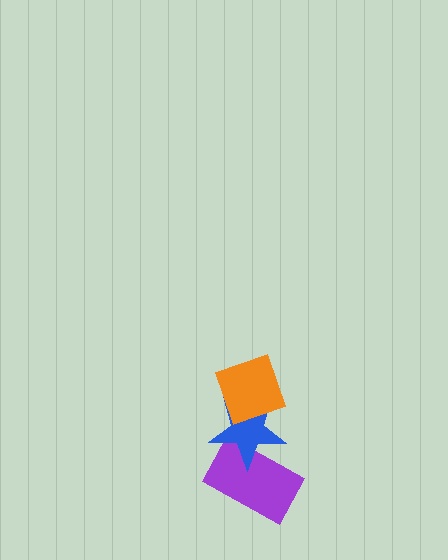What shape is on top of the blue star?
The orange diamond is on top of the blue star.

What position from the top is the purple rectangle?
The purple rectangle is 3rd from the top.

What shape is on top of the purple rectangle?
The blue star is on top of the purple rectangle.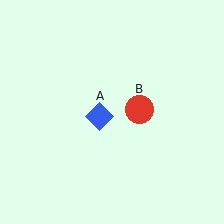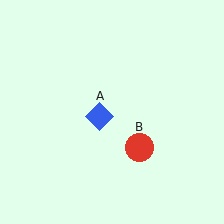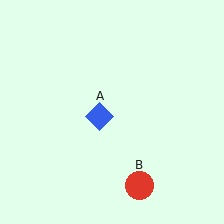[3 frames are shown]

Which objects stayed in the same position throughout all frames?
Blue diamond (object A) remained stationary.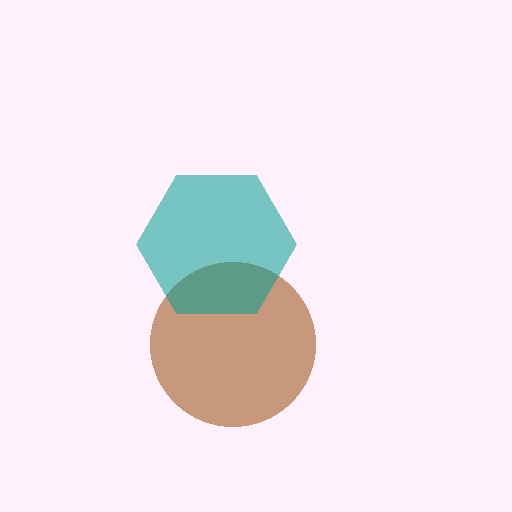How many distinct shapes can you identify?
There are 2 distinct shapes: a brown circle, a teal hexagon.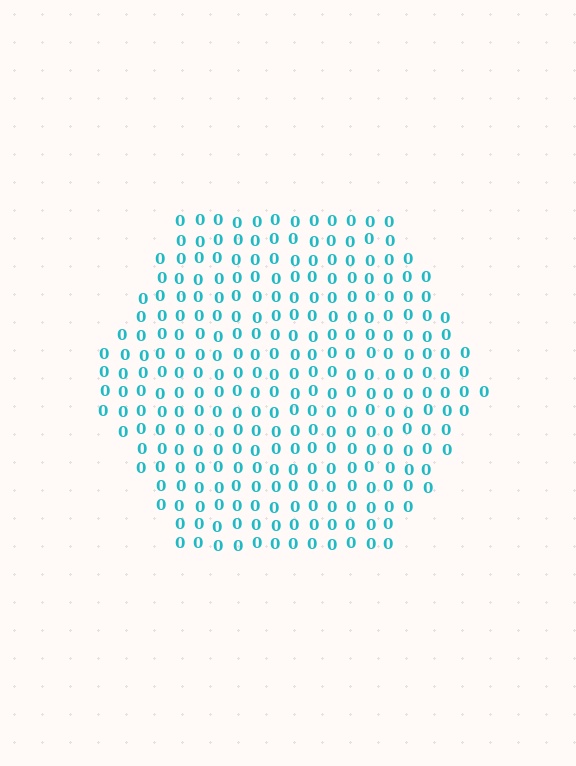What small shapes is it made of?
It is made of small digit 0's.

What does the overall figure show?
The overall figure shows a hexagon.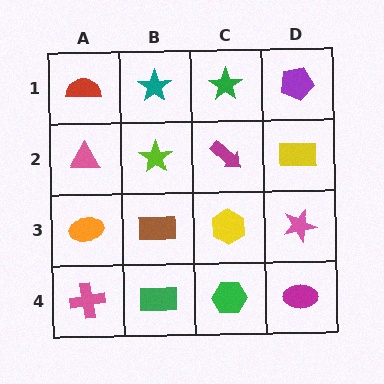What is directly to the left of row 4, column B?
A pink cross.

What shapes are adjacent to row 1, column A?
A pink triangle (row 2, column A), a teal star (row 1, column B).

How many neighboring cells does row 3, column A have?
3.